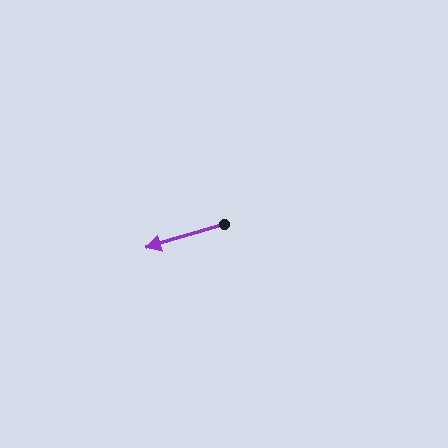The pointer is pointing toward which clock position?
Roughly 8 o'clock.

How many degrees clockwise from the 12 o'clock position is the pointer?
Approximately 253 degrees.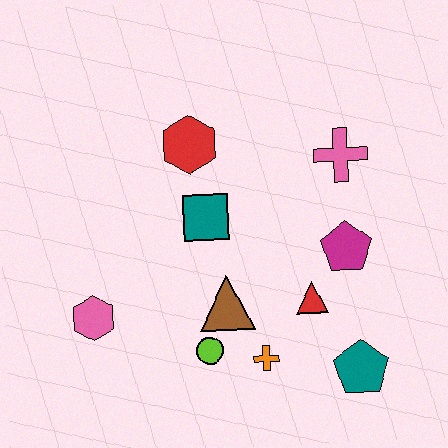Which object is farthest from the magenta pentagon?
The pink hexagon is farthest from the magenta pentagon.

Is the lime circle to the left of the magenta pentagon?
Yes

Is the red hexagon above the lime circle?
Yes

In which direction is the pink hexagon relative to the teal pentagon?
The pink hexagon is to the left of the teal pentagon.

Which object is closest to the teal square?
The red hexagon is closest to the teal square.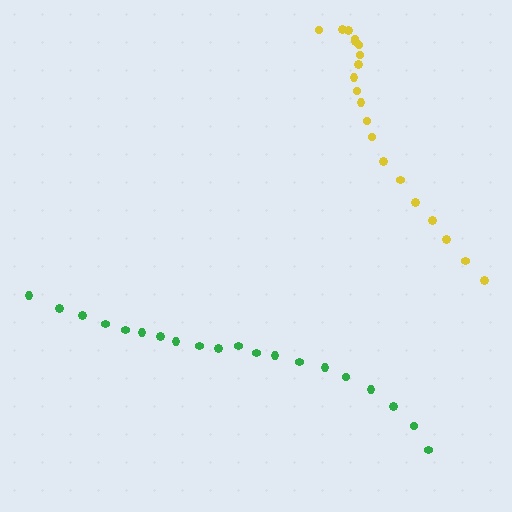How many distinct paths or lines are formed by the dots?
There are 2 distinct paths.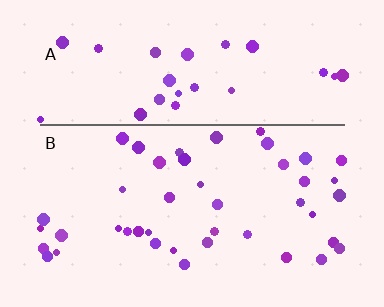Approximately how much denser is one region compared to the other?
Approximately 1.3× — region B over region A.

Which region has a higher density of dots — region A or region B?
B (the bottom).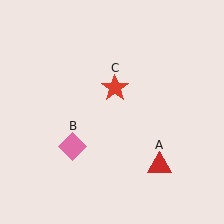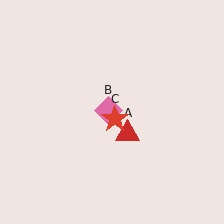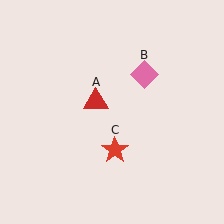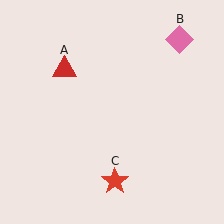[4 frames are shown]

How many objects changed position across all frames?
3 objects changed position: red triangle (object A), pink diamond (object B), red star (object C).